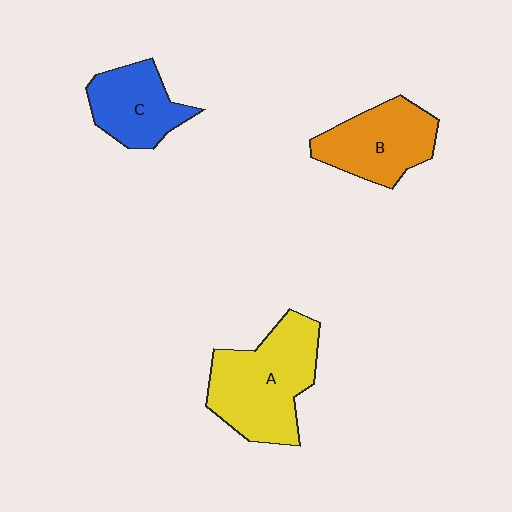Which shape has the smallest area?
Shape C (blue).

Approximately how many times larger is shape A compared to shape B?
Approximately 1.3 times.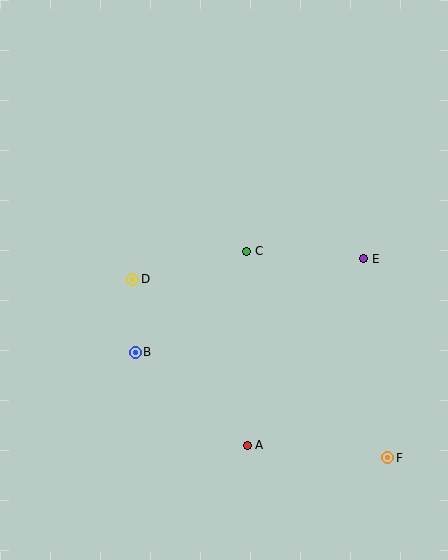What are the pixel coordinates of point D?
Point D is at (133, 279).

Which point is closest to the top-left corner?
Point D is closest to the top-left corner.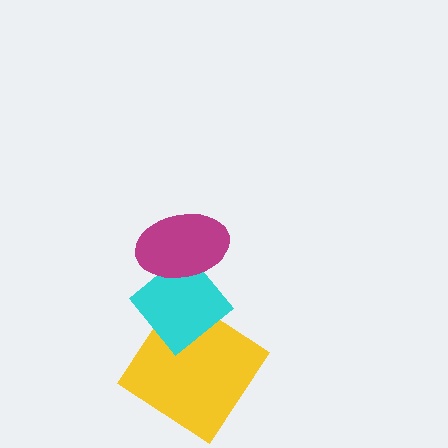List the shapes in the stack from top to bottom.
From top to bottom: the magenta ellipse, the cyan diamond, the yellow diamond.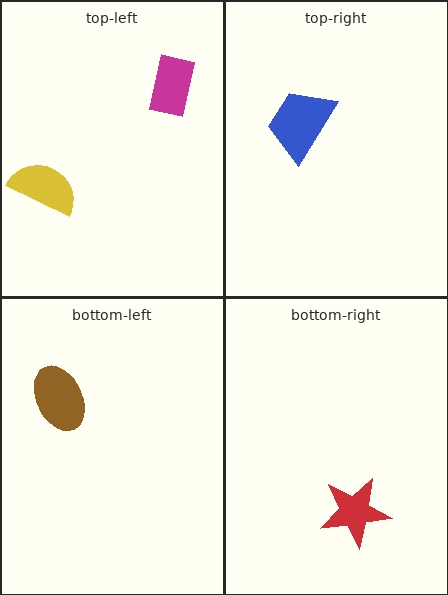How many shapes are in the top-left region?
2.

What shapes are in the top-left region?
The magenta rectangle, the yellow semicircle.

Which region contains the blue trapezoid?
The top-right region.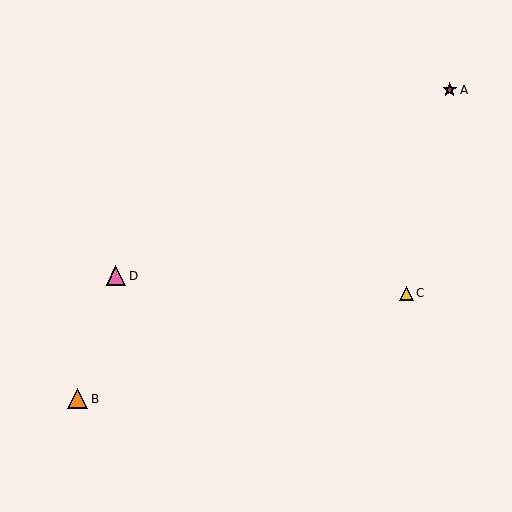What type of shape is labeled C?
Shape C is a yellow triangle.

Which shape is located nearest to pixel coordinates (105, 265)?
The pink triangle (labeled D) at (116, 276) is nearest to that location.